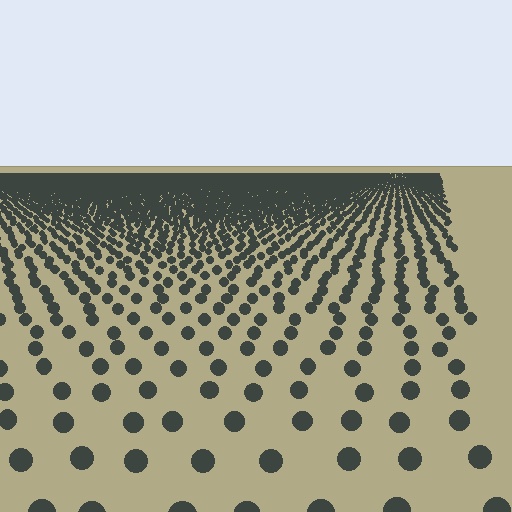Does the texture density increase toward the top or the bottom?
Density increases toward the top.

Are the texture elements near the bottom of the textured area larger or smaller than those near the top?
Larger. Near the bottom, elements are closer to the viewer and appear at a bigger on-screen size.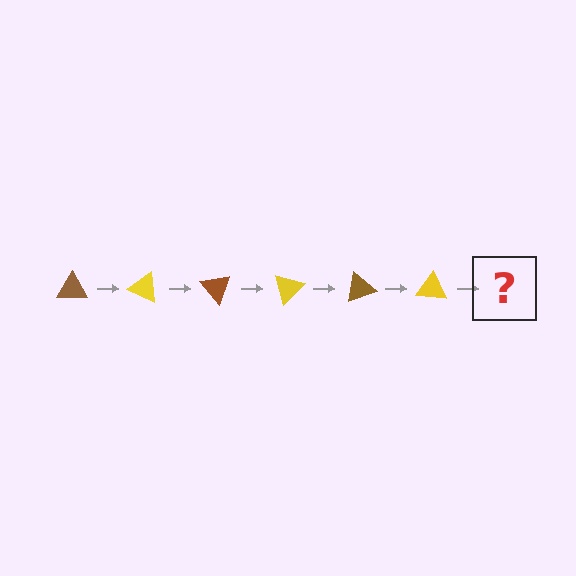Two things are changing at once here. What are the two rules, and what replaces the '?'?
The two rules are that it rotates 25 degrees each step and the color cycles through brown and yellow. The '?' should be a brown triangle, rotated 150 degrees from the start.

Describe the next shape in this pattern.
It should be a brown triangle, rotated 150 degrees from the start.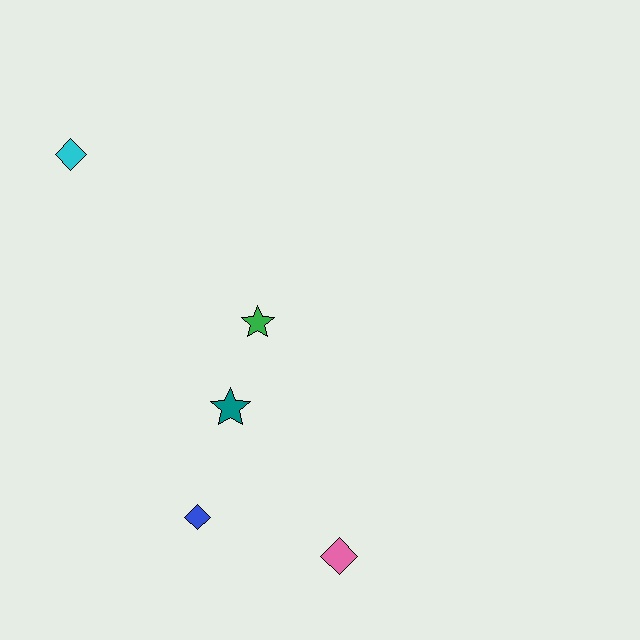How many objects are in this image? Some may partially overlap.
There are 5 objects.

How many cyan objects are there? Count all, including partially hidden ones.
There is 1 cyan object.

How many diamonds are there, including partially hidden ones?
There are 3 diamonds.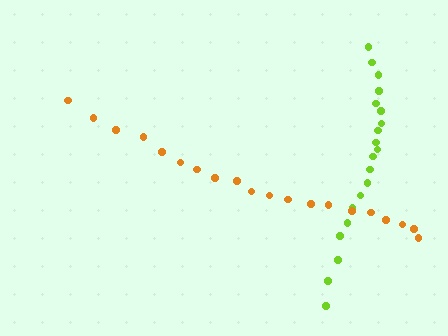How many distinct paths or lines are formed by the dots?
There are 2 distinct paths.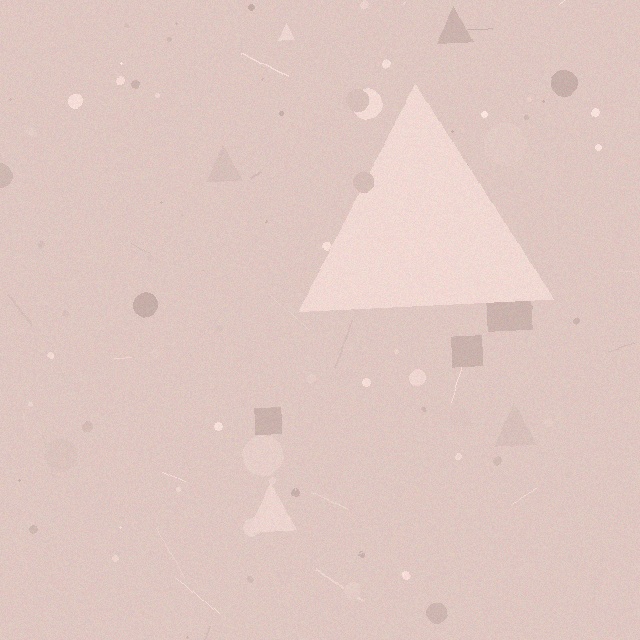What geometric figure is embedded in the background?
A triangle is embedded in the background.